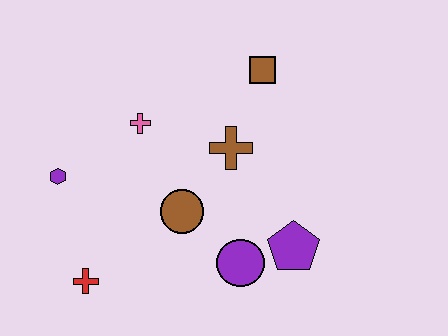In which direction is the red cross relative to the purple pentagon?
The red cross is to the left of the purple pentagon.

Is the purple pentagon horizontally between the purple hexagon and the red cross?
No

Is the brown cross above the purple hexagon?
Yes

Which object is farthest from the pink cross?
The purple pentagon is farthest from the pink cross.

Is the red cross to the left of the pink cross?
Yes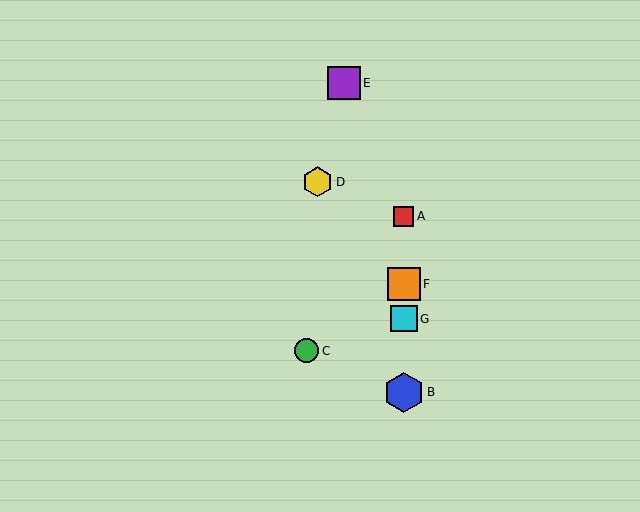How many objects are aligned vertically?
4 objects (A, B, F, G) are aligned vertically.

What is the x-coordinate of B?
Object B is at x≈404.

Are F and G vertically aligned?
Yes, both are at x≈404.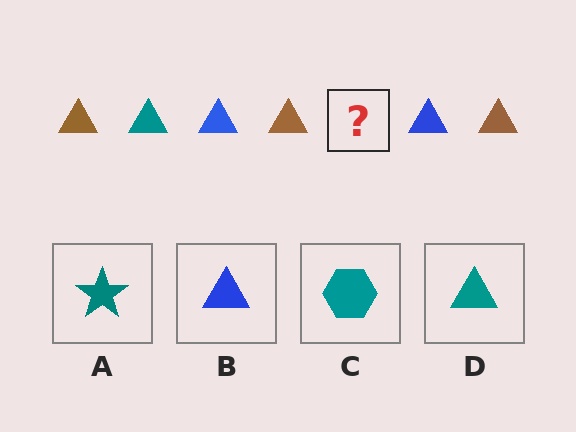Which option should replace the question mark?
Option D.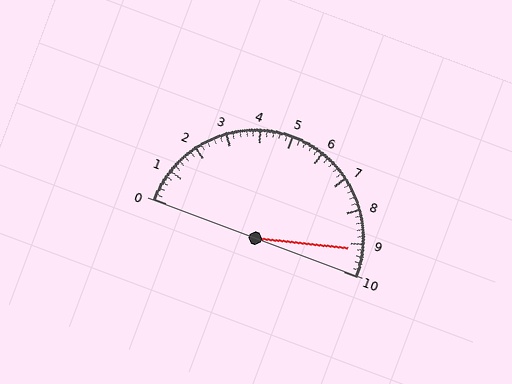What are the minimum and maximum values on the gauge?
The gauge ranges from 0 to 10.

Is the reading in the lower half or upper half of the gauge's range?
The reading is in the upper half of the range (0 to 10).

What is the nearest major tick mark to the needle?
The nearest major tick mark is 9.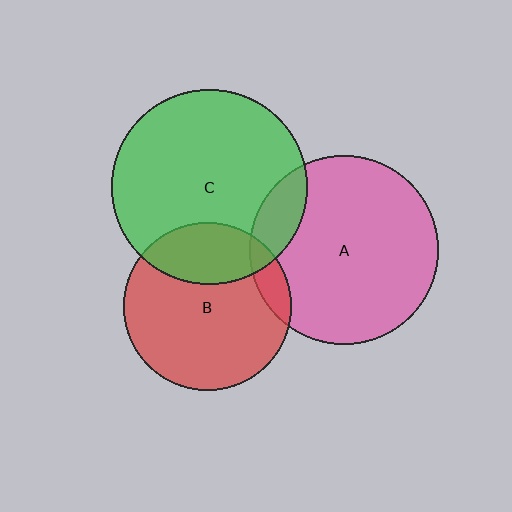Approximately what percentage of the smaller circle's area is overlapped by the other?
Approximately 25%.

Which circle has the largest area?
Circle C (green).